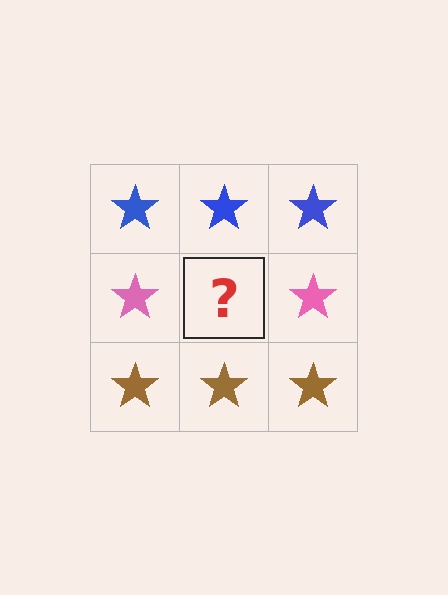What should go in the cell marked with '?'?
The missing cell should contain a pink star.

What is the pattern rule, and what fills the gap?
The rule is that each row has a consistent color. The gap should be filled with a pink star.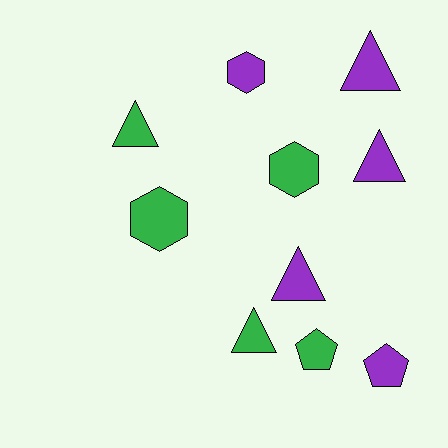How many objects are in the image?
There are 10 objects.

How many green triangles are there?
There are 2 green triangles.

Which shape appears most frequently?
Triangle, with 5 objects.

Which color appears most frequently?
Purple, with 5 objects.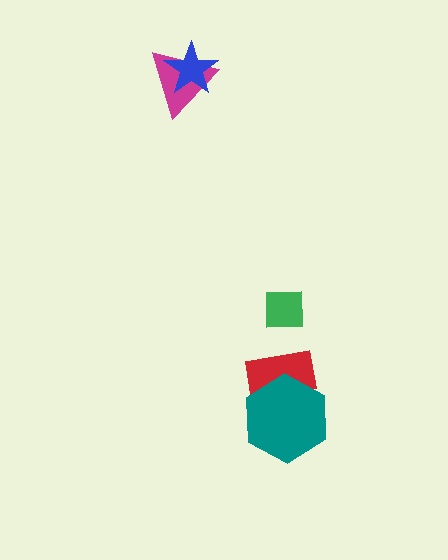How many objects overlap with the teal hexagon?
1 object overlaps with the teal hexagon.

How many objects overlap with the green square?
0 objects overlap with the green square.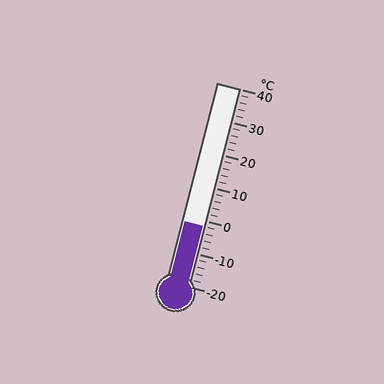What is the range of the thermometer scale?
The thermometer scale ranges from -20°C to 40°C.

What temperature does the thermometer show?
The thermometer shows approximately -2°C.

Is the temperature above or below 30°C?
The temperature is below 30°C.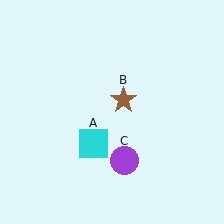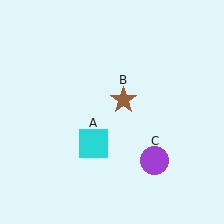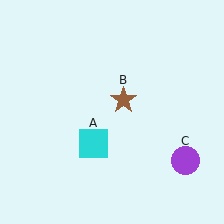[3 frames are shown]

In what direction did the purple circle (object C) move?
The purple circle (object C) moved right.